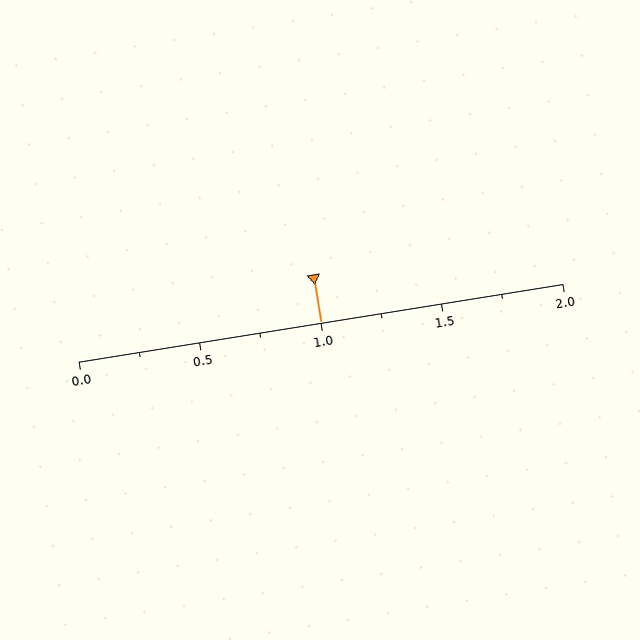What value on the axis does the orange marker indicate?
The marker indicates approximately 1.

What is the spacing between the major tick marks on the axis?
The major ticks are spaced 0.5 apart.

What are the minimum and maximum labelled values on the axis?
The axis runs from 0.0 to 2.0.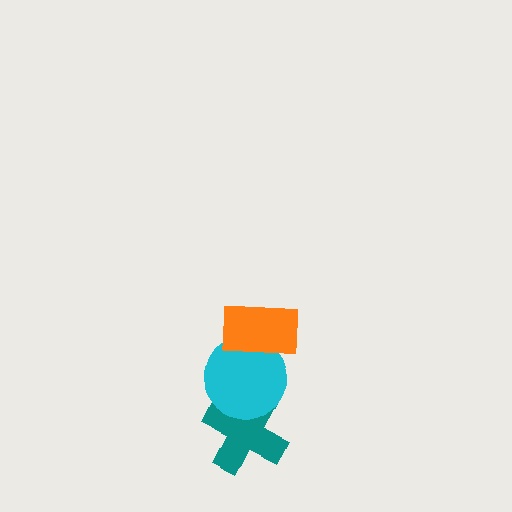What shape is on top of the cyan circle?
The orange rectangle is on top of the cyan circle.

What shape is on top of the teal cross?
The cyan circle is on top of the teal cross.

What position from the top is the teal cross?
The teal cross is 3rd from the top.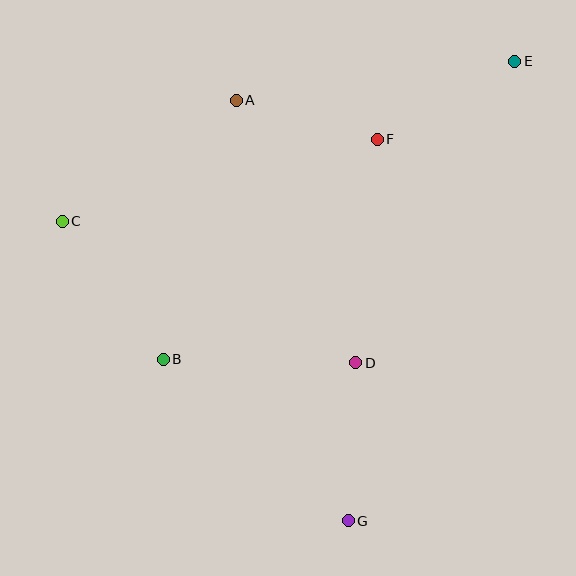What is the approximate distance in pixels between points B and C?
The distance between B and C is approximately 171 pixels.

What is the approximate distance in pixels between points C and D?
The distance between C and D is approximately 326 pixels.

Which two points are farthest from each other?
Points E and G are farthest from each other.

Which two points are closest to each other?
Points A and F are closest to each other.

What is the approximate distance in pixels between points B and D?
The distance between B and D is approximately 192 pixels.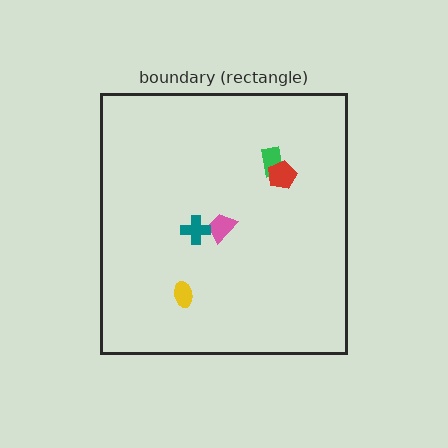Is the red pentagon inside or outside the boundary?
Inside.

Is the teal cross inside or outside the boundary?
Inside.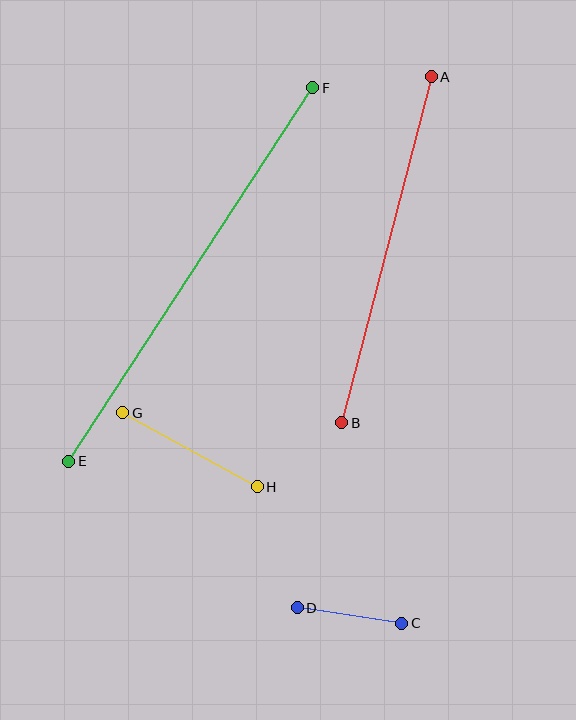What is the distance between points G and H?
The distance is approximately 154 pixels.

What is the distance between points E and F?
The distance is approximately 446 pixels.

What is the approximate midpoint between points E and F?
The midpoint is at approximately (191, 274) pixels.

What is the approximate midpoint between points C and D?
The midpoint is at approximately (349, 615) pixels.